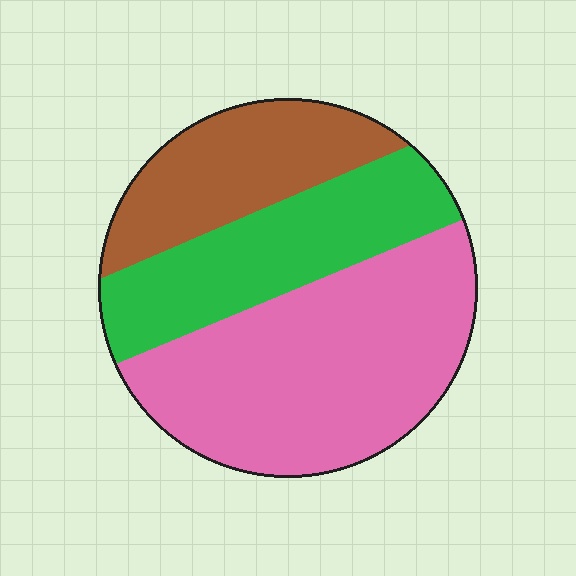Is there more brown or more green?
Green.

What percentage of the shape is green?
Green covers around 30% of the shape.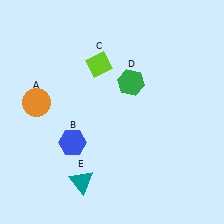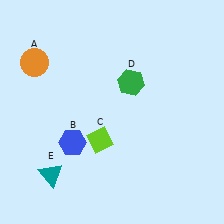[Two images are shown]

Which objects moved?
The objects that moved are: the orange circle (A), the lime diamond (C), the teal triangle (E).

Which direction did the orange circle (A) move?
The orange circle (A) moved up.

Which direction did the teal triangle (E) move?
The teal triangle (E) moved left.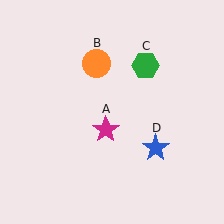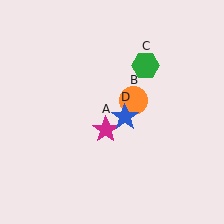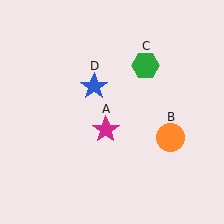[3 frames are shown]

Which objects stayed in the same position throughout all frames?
Magenta star (object A) and green hexagon (object C) remained stationary.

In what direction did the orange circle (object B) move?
The orange circle (object B) moved down and to the right.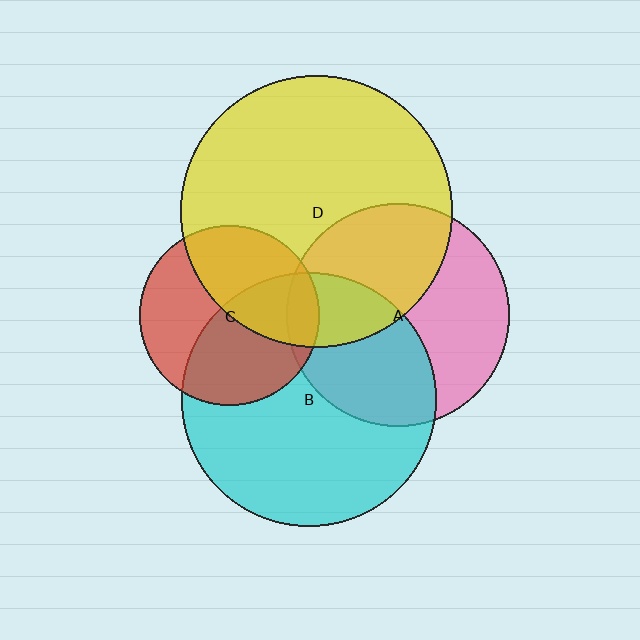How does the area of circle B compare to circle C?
Approximately 2.0 times.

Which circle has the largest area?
Circle D (yellow).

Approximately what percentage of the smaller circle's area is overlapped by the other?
Approximately 20%.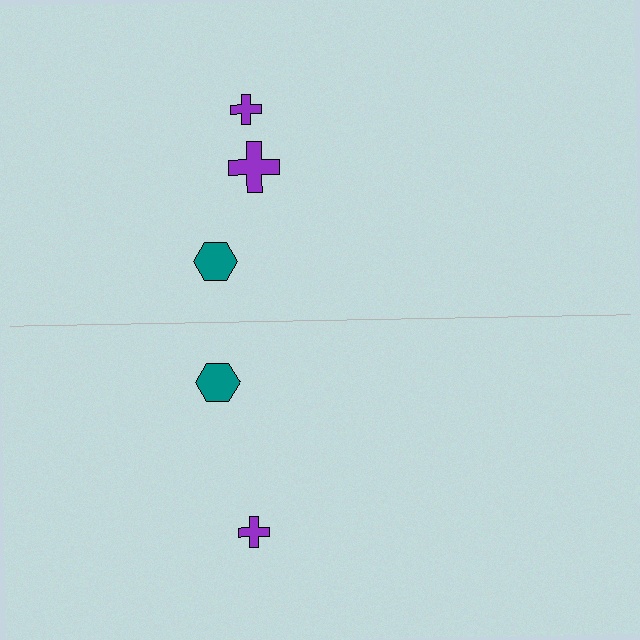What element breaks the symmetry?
A purple cross is missing from the bottom side.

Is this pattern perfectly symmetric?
No, the pattern is not perfectly symmetric. A purple cross is missing from the bottom side.